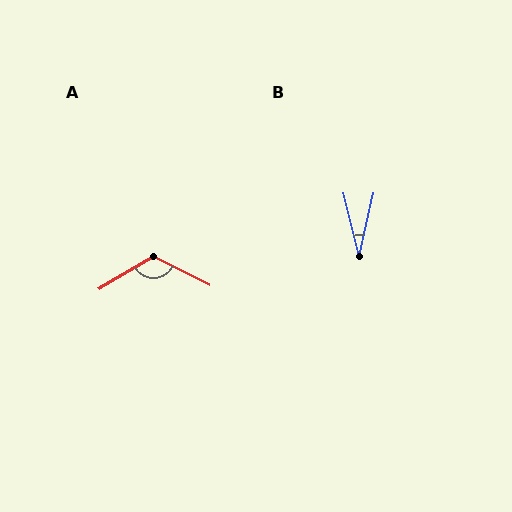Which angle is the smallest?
B, at approximately 27 degrees.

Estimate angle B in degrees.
Approximately 27 degrees.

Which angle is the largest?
A, at approximately 122 degrees.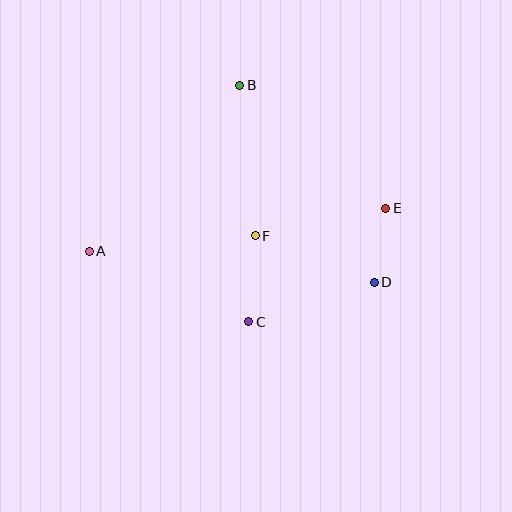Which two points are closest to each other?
Points D and E are closest to each other.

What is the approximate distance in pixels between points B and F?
The distance between B and F is approximately 151 pixels.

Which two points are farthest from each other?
Points A and E are farthest from each other.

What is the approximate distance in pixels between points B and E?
The distance between B and E is approximately 191 pixels.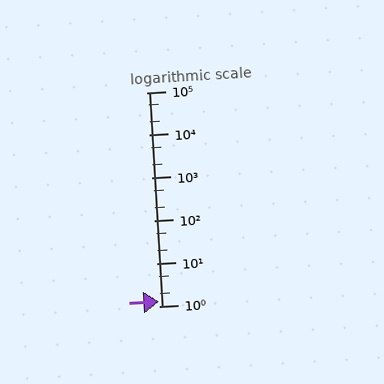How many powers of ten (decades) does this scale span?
The scale spans 5 decades, from 1 to 100000.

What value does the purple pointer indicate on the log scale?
The pointer indicates approximately 1.3.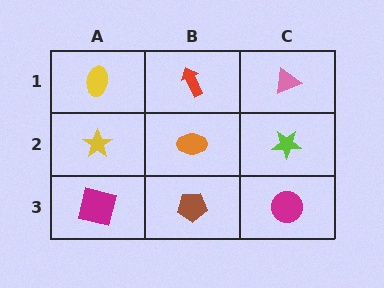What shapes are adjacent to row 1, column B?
An orange ellipse (row 2, column B), a yellow ellipse (row 1, column A), a pink triangle (row 1, column C).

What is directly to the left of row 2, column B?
A yellow star.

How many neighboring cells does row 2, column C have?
3.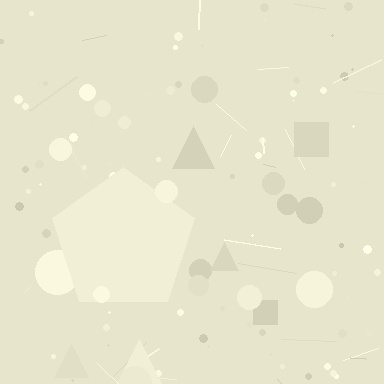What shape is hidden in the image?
A pentagon is hidden in the image.